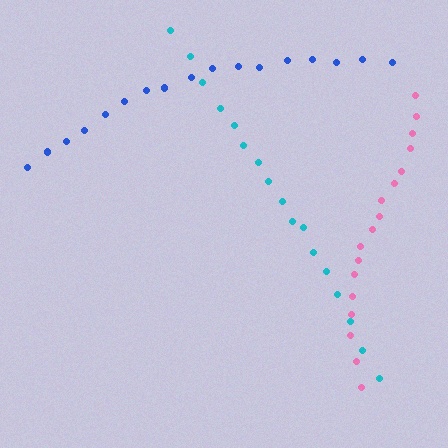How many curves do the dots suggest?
There are 3 distinct paths.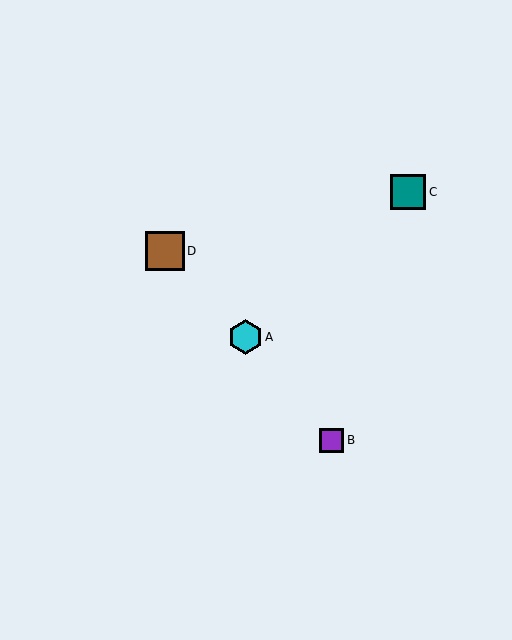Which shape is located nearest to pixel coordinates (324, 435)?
The purple square (labeled B) at (332, 440) is nearest to that location.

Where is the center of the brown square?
The center of the brown square is at (165, 251).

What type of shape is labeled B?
Shape B is a purple square.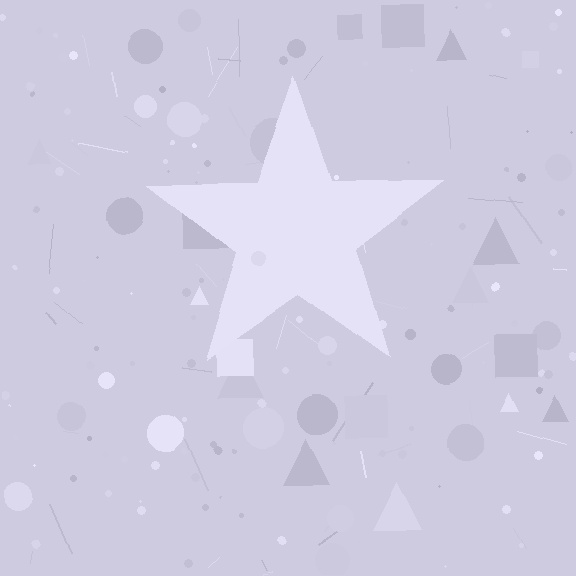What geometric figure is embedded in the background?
A star is embedded in the background.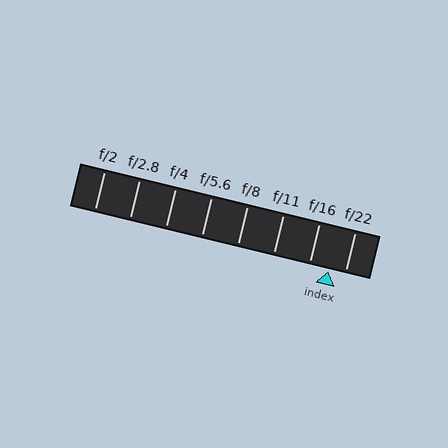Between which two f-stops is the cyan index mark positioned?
The index mark is between f/16 and f/22.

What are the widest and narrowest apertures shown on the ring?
The widest aperture shown is f/2 and the narrowest is f/22.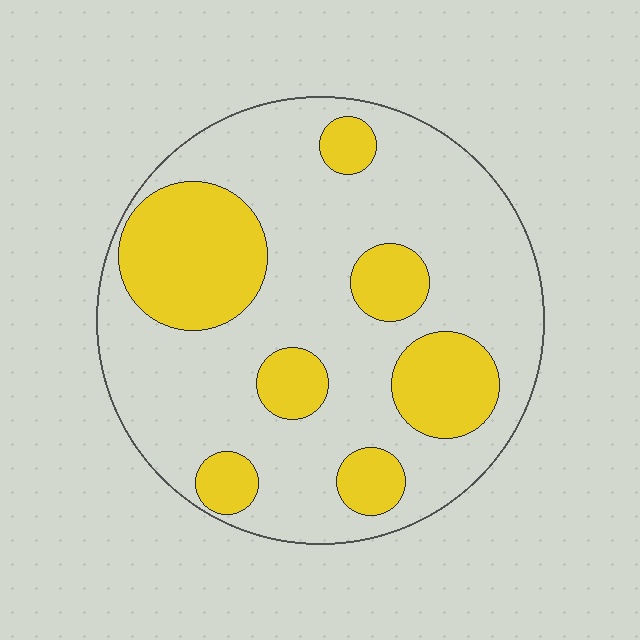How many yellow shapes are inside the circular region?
7.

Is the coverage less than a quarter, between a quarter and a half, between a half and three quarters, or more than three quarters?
Between a quarter and a half.